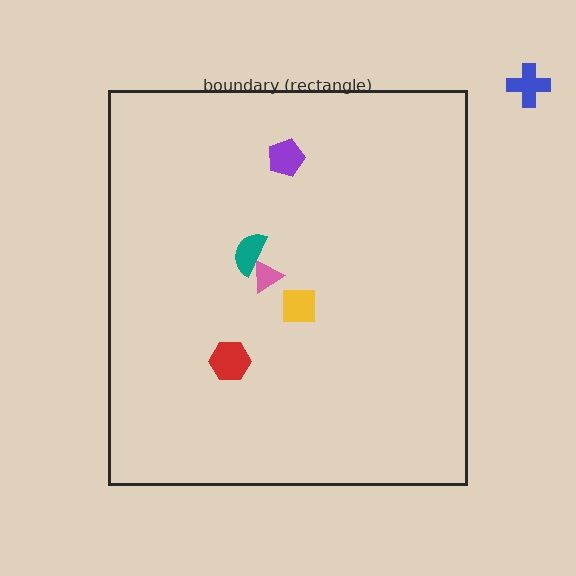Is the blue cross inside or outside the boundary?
Outside.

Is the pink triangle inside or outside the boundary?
Inside.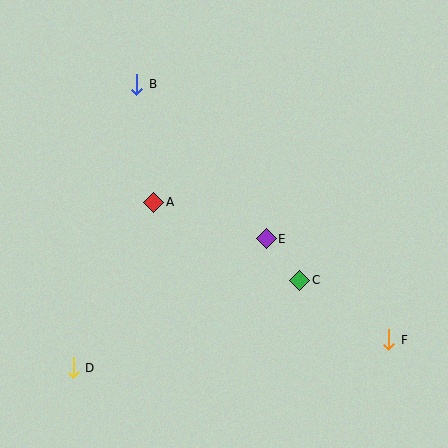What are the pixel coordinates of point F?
Point F is at (389, 340).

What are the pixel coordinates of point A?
Point A is at (154, 202).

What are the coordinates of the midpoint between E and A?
The midpoint between E and A is at (210, 221).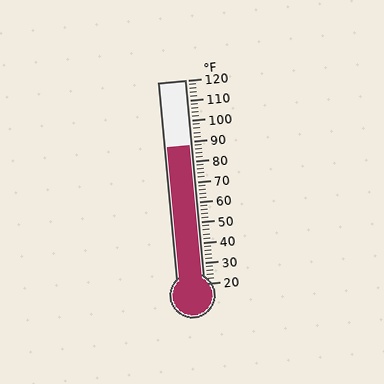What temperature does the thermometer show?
The thermometer shows approximately 88°F.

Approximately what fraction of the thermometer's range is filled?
The thermometer is filled to approximately 70% of its range.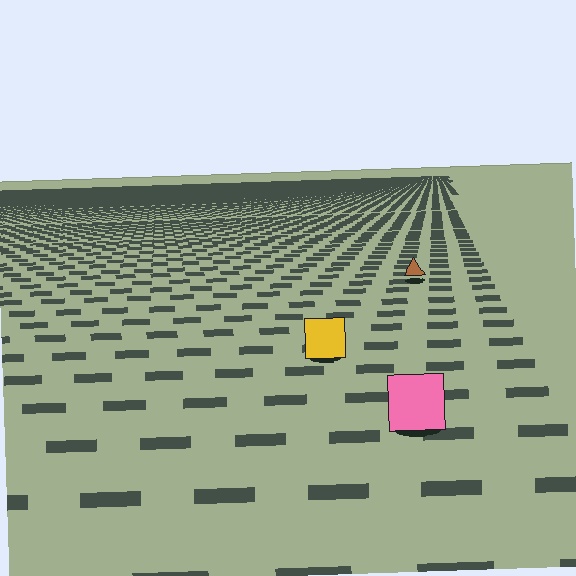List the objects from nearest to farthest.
From nearest to farthest: the pink square, the yellow square, the brown triangle.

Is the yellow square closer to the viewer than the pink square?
No. The pink square is closer — you can tell from the texture gradient: the ground texture is coarser near it.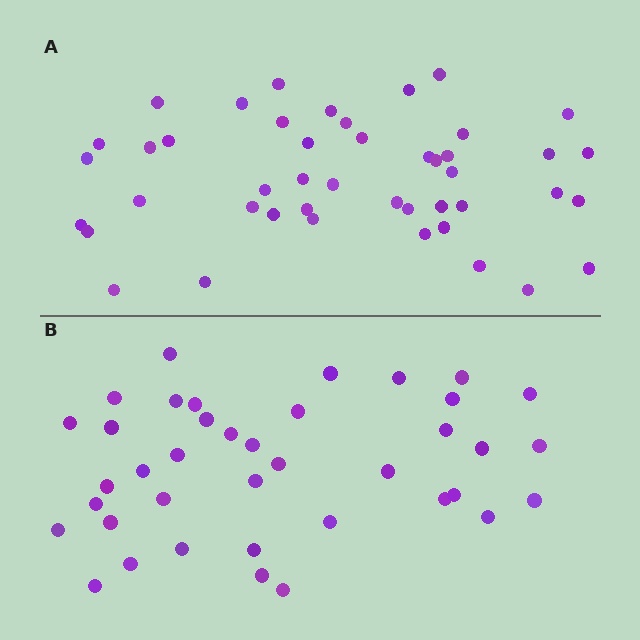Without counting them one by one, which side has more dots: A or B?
Region A (the top region) has more dots.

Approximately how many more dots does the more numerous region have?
Region A has about 6 more dots than region B.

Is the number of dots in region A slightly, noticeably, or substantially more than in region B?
Region A has only slightly more — the two regions are fairly close. The ratio is roughly 1.2 to 1.